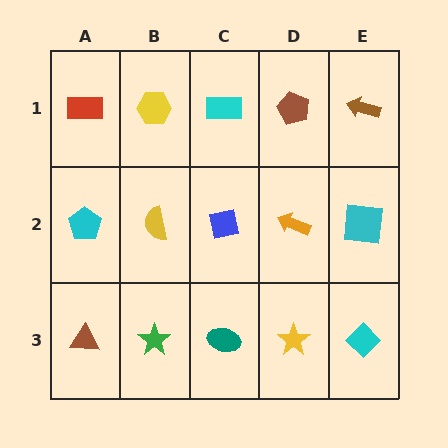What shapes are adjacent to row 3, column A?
A cyan pentagon (row 2, column A), a green star (row 3, column B).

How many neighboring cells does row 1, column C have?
3.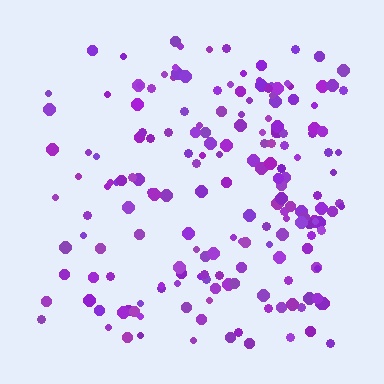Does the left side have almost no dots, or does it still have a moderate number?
Still a moderate number, just noticeably fewer than the right.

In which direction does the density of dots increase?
From left to right, with the right side densest.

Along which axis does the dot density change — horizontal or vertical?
Horizontal.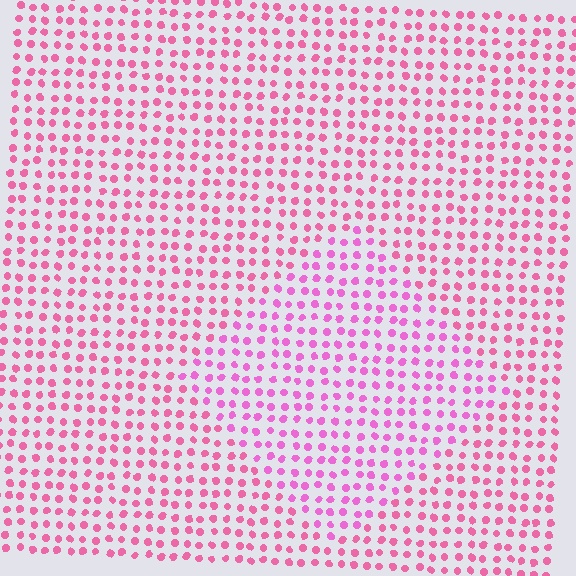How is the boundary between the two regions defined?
The boundary is defined purely by a slight shift in hue (about 22 degrees). Spacing, size, and orientation are identical on both sides.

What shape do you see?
I see a diamond.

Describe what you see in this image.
The image is filled with small pink elements in a uniform arrangement. A diamond-shaped region is visible where the elements are tinted to a slightly different hue, forming a subtle color boundary.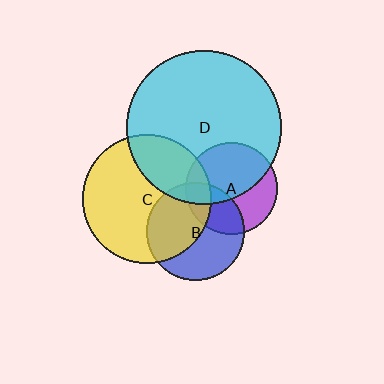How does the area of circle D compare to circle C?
Approximately 1.4 times.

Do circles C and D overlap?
Yes.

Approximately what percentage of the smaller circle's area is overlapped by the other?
Approximately 30%.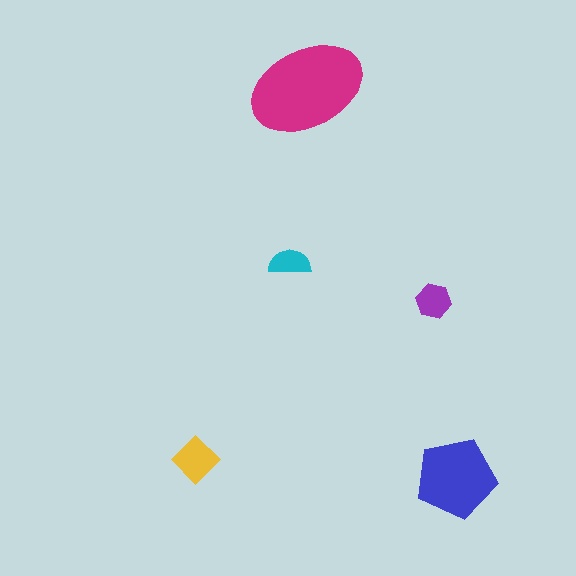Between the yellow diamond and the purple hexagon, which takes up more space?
The yellow diamond.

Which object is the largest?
The magenta ellipse.